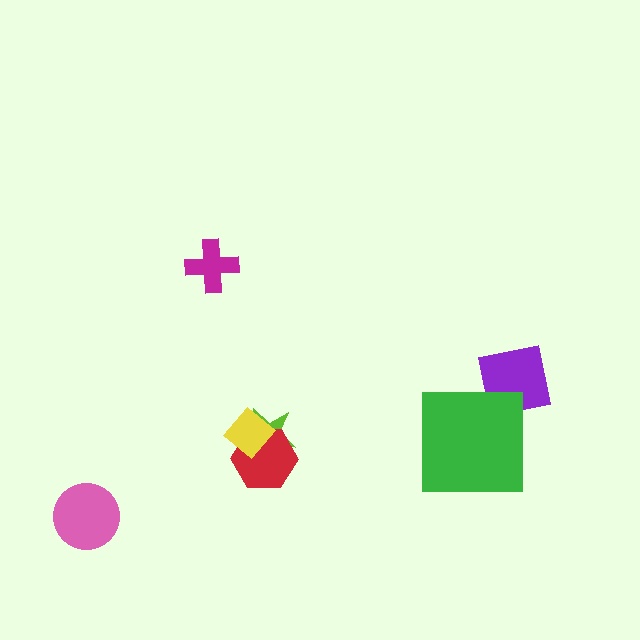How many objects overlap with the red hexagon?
2 objects overlap with the red hexagon.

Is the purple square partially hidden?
Yes, it is partially covered by another shape.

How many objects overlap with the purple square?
1 object overlaps with the purple square.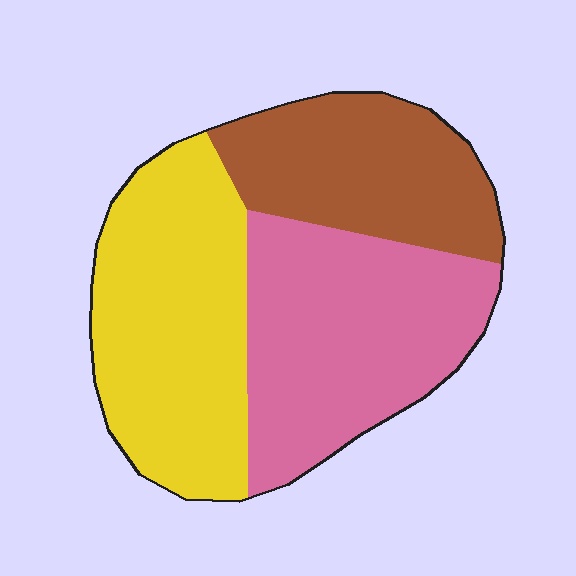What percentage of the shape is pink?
Pink takes up between a third and a half of the shape.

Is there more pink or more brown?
Pink.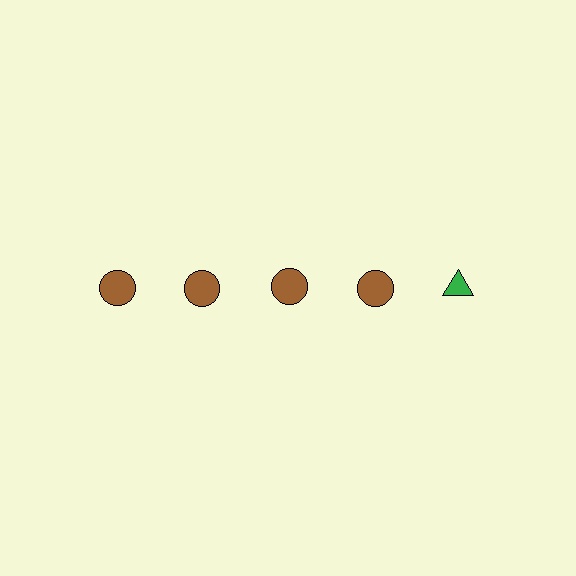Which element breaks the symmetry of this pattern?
The green triangle in the top row, rightmost column breaks the symmetry. All other shapes are brown circles.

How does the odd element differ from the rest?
It differs in both color (green instead of brown) and shape (triangle instead of circle).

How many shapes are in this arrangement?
There are 5 shapes arranged in a grid pattern.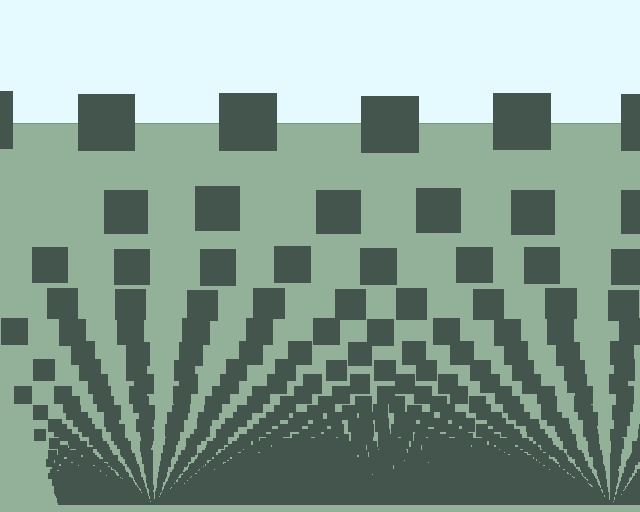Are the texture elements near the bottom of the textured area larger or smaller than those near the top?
Smaller. The gradient is inverted — elements near the bottom are smaller and denser.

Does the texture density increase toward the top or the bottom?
Density increases toward the bottom.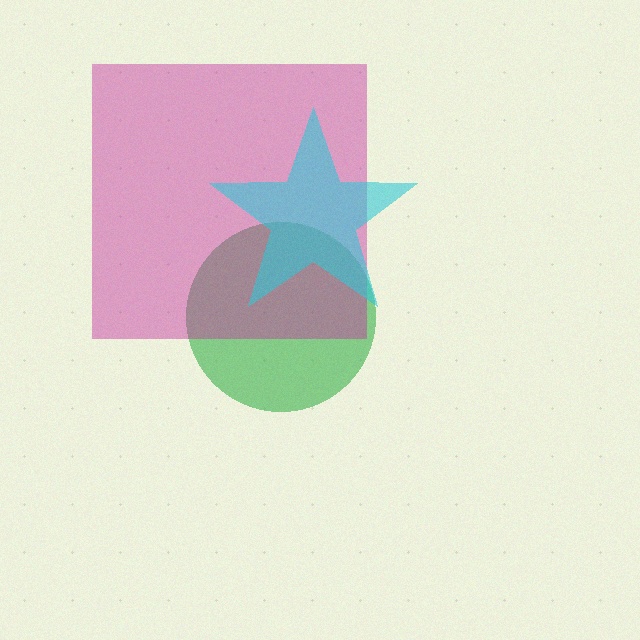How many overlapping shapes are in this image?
There are 3 overlapping shapes in the image.